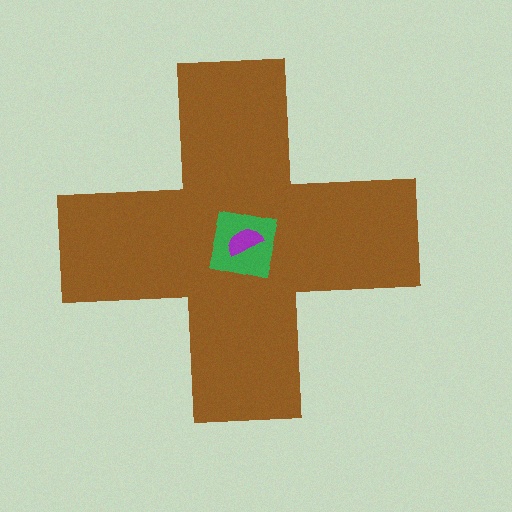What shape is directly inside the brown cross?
The green square.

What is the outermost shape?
The brown cross.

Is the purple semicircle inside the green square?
Yes.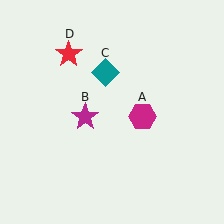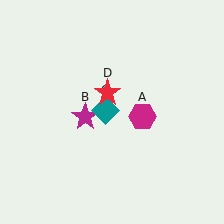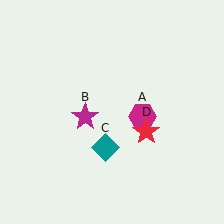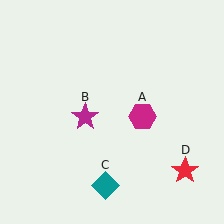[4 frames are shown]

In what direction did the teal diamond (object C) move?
The teal diamond (object C) moved down.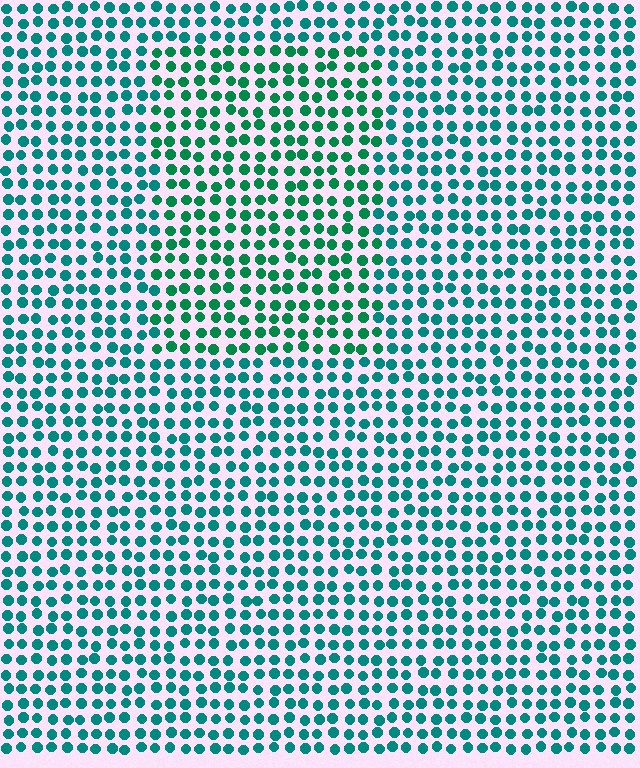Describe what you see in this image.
The image is filled with small teal elements in a uniform arrangement. A rectangle-shaped region is visible where the elements are tinted to a slightly different hue, forming a subtle color boundary.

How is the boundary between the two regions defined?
The boundary is defined purely by a slight shift in hue (about 24 degrees). Spacing, size, and orientation are identical on both sides.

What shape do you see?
I see a rectangle.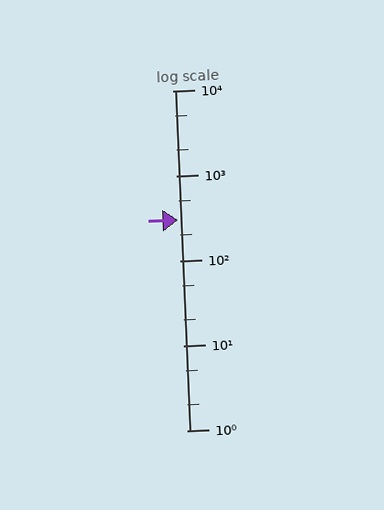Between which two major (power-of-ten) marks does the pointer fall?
The pointer is between 100 and 1000.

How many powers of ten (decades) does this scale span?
The scale spans 4 decades, from 1 to 10000.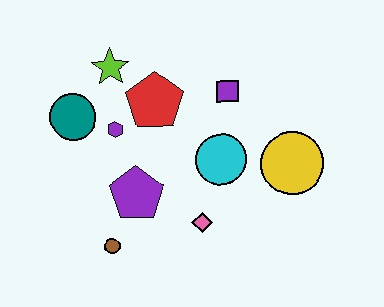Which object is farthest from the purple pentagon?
The yellow circle is farthest from the purple pentagon.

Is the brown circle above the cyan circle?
No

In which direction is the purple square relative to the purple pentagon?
The purple square is above the purple pentagon.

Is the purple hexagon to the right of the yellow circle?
No